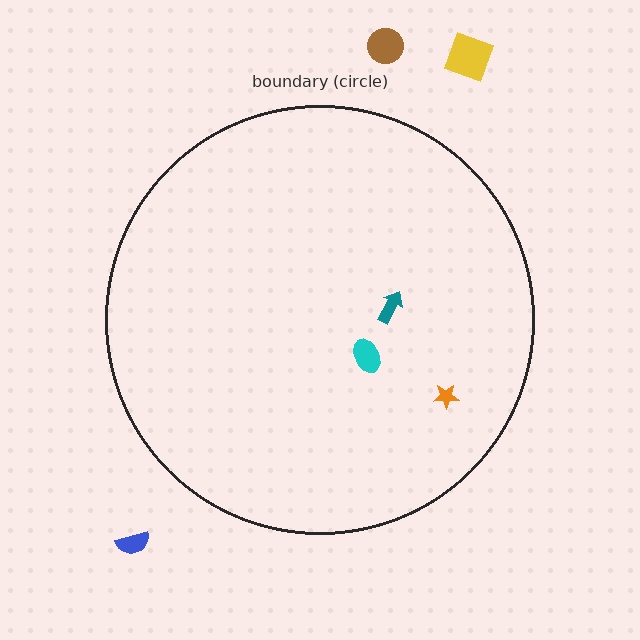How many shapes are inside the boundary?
3 inside, 3 outside.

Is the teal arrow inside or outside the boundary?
Inside.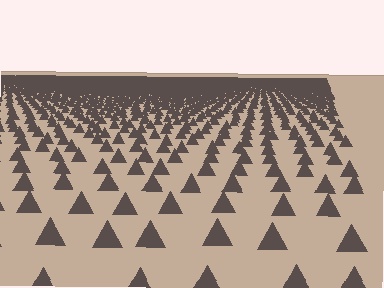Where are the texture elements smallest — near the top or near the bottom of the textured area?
Near the top.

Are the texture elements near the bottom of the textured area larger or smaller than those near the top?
Larger. Near the bottom, elements are closer to the viewer and appear at a bigger on-screen size.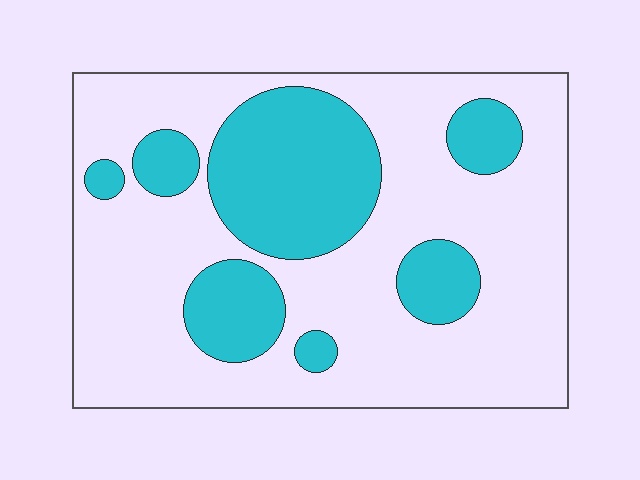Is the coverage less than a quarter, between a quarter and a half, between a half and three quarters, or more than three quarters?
Between a quarter and a half.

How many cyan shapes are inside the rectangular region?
7.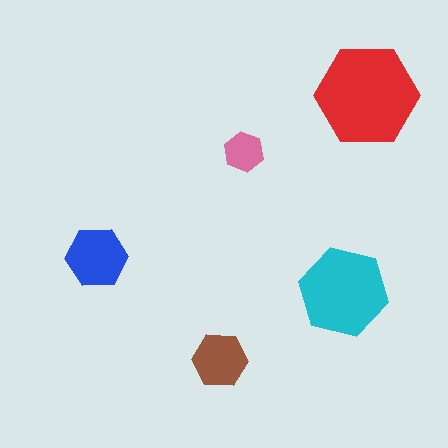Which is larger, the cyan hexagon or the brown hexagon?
The cyan one.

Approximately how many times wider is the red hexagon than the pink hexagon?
About 2.5 times wider.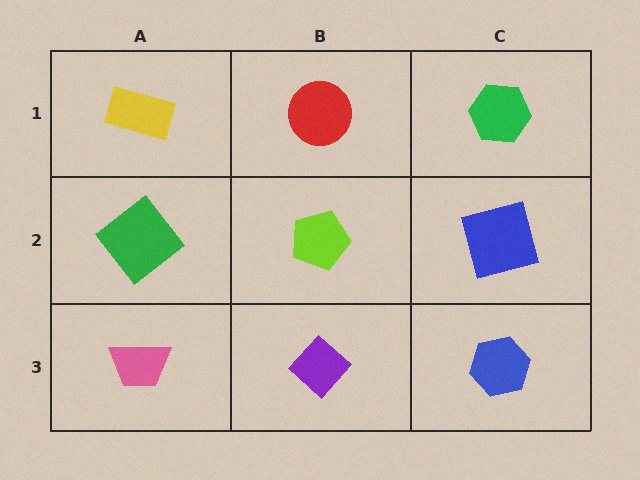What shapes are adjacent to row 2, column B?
A red circle (row 1, column B), a purple diamond (row 3, column B), a green diamond (row 2, column A), a blue square (row 2, column C).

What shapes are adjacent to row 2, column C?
A green hexagon (row 1, column C), a blue hexagon (row 3, column C), a lime pentagon (row 2, column B).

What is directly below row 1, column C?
A blue square.